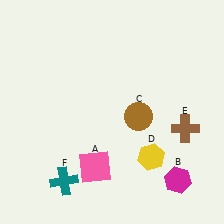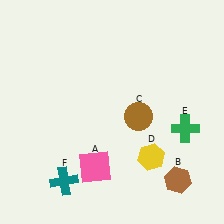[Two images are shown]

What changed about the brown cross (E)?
In Image 1, E is brown. In Image 2, it changed to green.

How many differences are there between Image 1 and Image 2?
There are 2 differences between the two images.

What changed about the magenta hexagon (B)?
In Image 1, B is magenta. In Image 2, it changed to brown.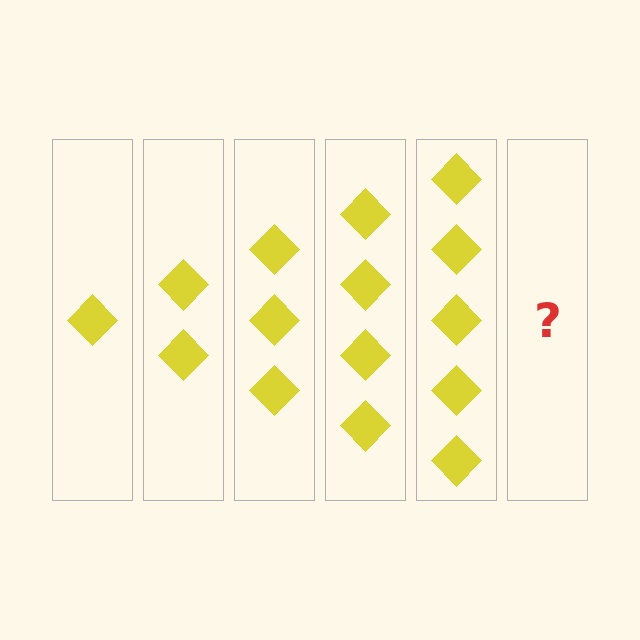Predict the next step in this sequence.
The next step is 6 diamonds.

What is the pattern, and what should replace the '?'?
The pattern is that each step adds one more diamond. The '?' should be 6 diamonds.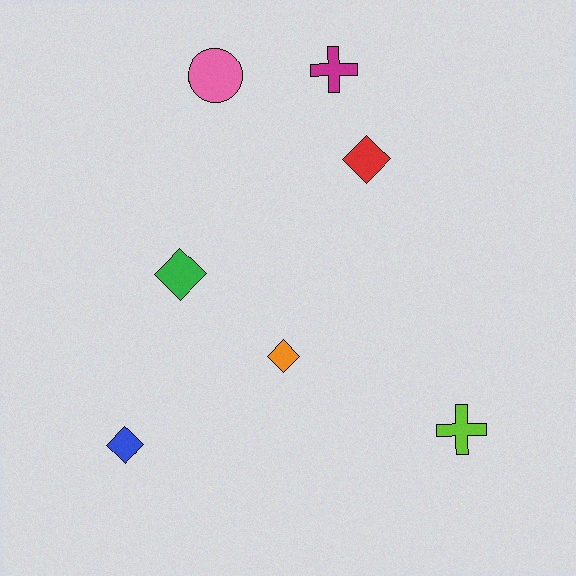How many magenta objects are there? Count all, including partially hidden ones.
There is 1 magenta object.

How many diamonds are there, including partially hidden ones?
There are 4 diamonds.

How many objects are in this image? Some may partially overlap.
There are 7 objects.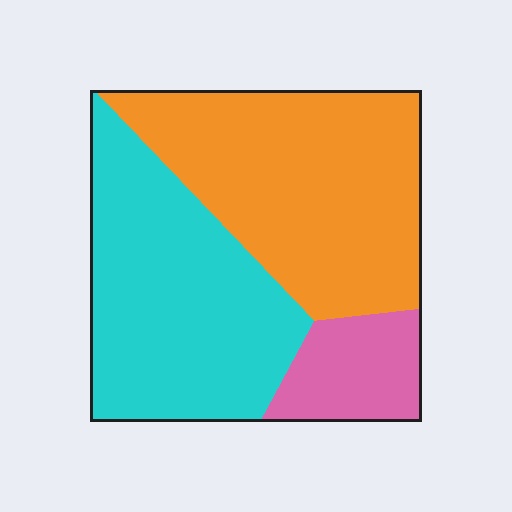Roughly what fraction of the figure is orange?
Orange takes up between a third and a half of the figure.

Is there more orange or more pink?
Orange.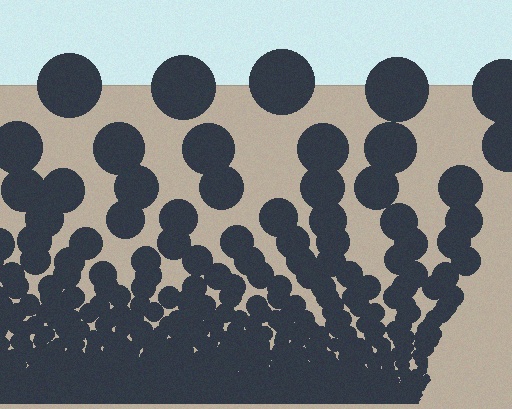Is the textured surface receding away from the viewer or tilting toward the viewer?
The surface appears to tilt toward the viewer. Texture elements get larger and sparser toward the top.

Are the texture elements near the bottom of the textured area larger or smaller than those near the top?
Smaller. The gradient is inverted — elements near the bottom are smaller and denser.